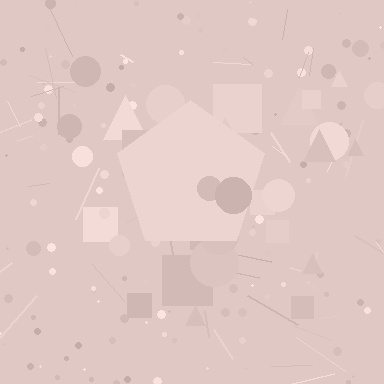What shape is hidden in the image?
A pentagon is hidden in the image.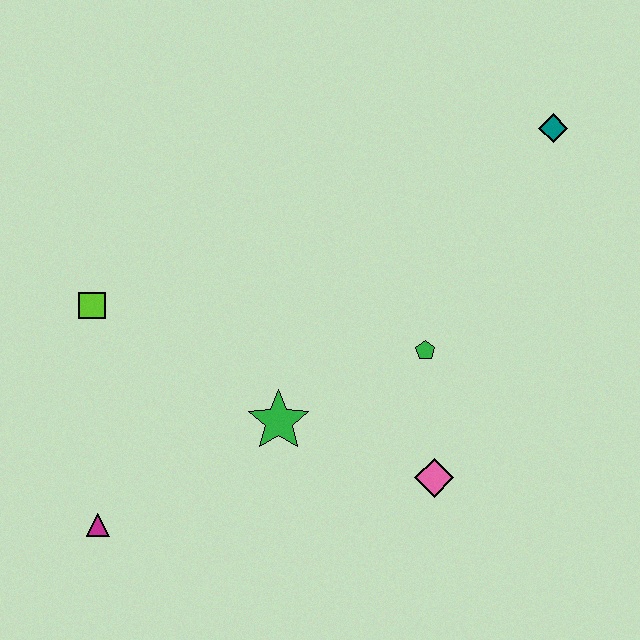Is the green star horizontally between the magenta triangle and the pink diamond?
Yes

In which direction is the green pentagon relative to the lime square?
The green pentagon is to the right of the lime square.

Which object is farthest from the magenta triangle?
The teal diamond is farthest from the magenta triangle.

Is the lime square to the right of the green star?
No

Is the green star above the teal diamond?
No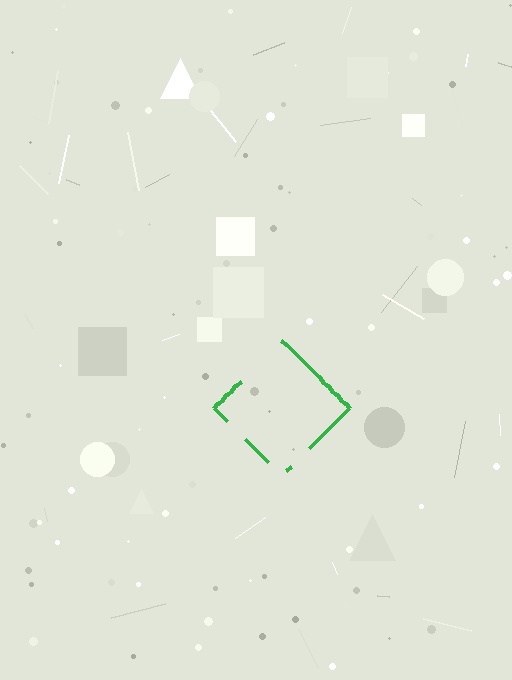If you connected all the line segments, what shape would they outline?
They would outline a diamond.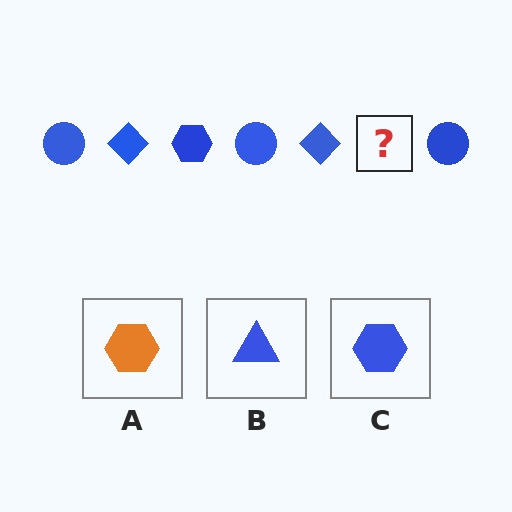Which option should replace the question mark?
Option C.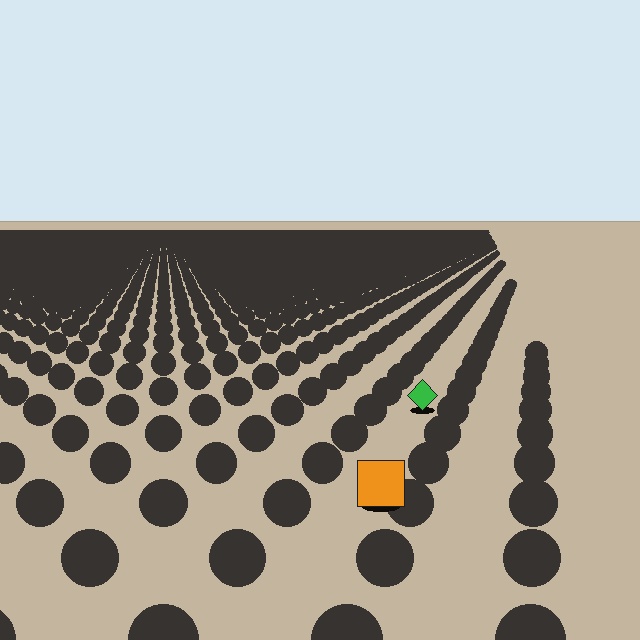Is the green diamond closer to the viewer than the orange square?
No. The orange square is closer — you can tell from the texture gradient: the ground texture is coarser near it.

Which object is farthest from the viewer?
The green diamond is farthest from the viewer. It appears smaller and the ground texture around it is denser.